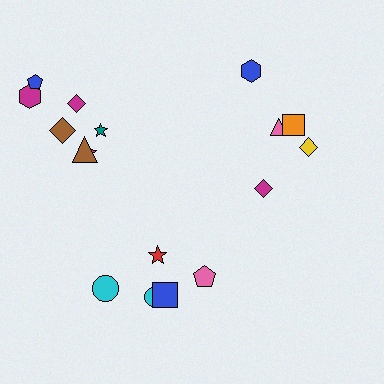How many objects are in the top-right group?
There are 5 objects.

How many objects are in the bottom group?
There are 5 objects.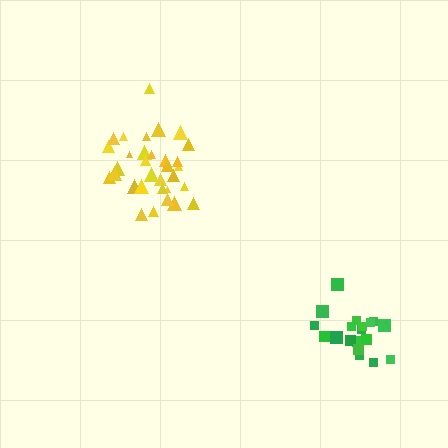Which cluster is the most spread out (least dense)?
Green.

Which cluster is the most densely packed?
Yellow.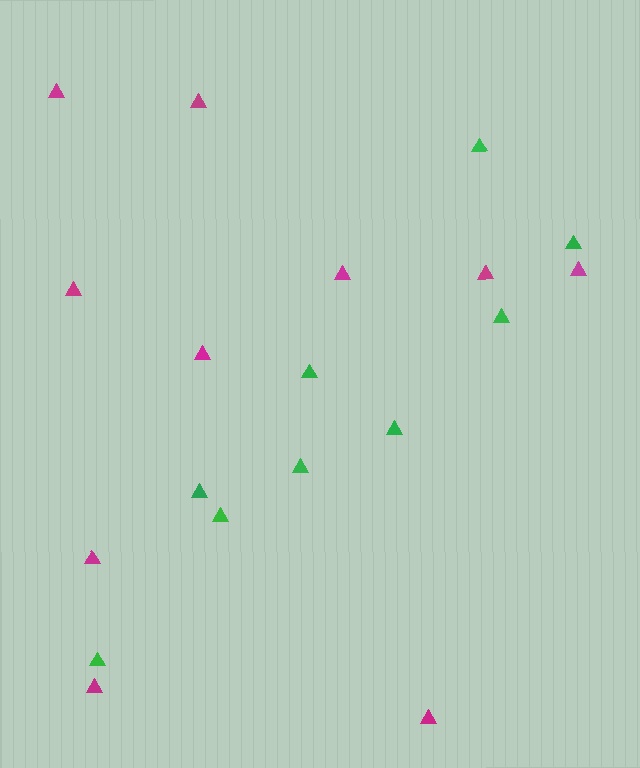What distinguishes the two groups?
There are 2 groups: one group of magenta triangles (10) and one group of green triangles (9).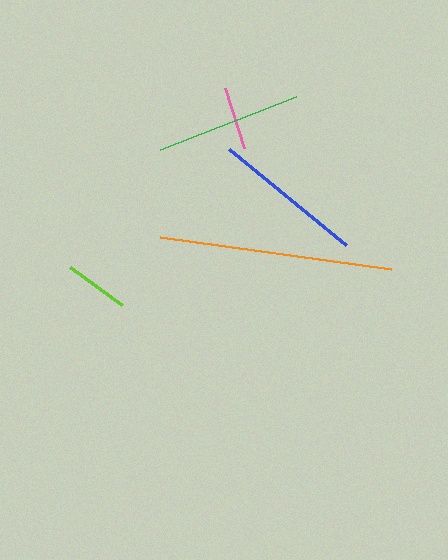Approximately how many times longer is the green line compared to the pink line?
The green line is approximately 2.3 times the length of the pink line.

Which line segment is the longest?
The orange line is the longest at approximately 233 pixels.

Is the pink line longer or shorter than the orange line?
The orange line is longer than the pink line.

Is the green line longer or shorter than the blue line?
The blue line is longer than the green line.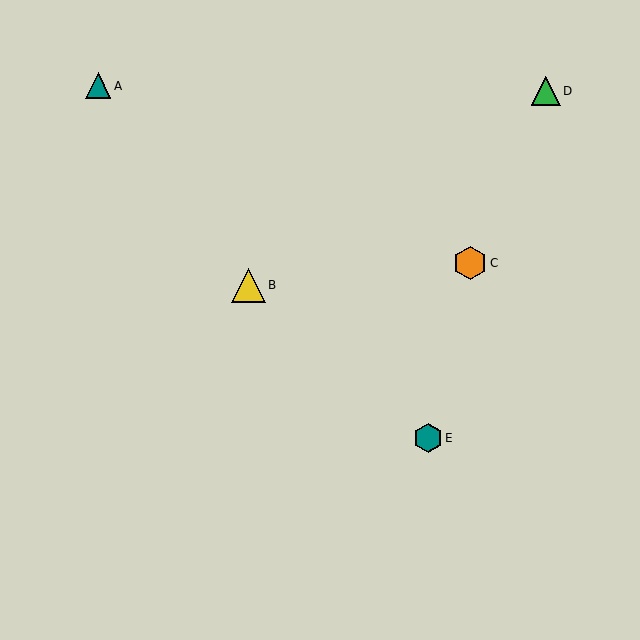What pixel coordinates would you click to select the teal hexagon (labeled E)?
Click at (428, 438) to select the teal hexagon E.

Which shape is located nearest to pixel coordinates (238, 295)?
The yellow triangle (labeled B) at (248, 285) is nearest to that location.